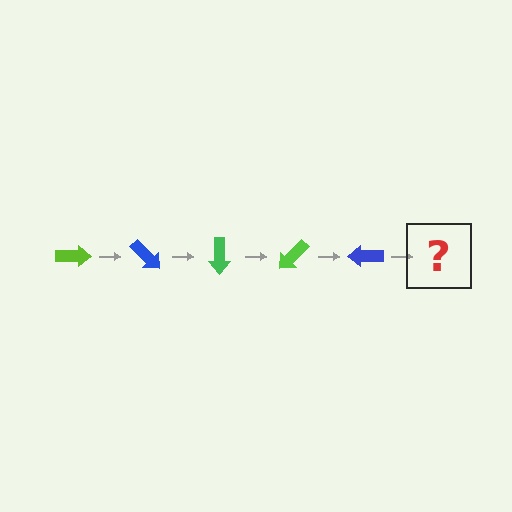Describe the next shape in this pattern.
It should be a green arrow, rotated 225 degrees from the start.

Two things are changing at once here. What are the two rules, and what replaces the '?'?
The two rules are that it rotates 45 degrees each step and the color cycles through lime, blue, and green. The '?' should be a green arrow, rotated 225 degrees from the start.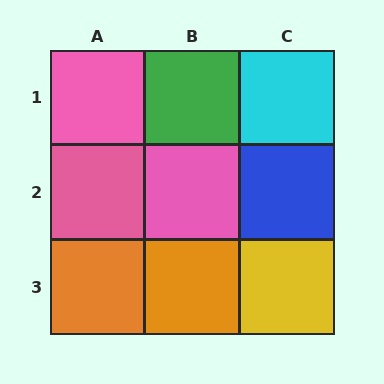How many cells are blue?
1 cell is blue.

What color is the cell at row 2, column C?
Blue.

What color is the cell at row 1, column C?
Cyan.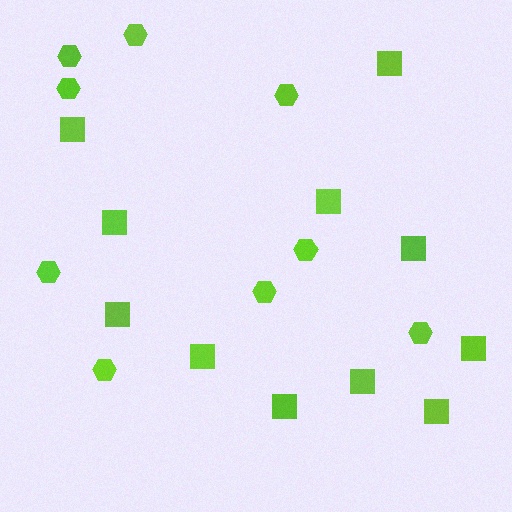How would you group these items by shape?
There are 2 groups: one group of hexagons (9) and one group of squares (11).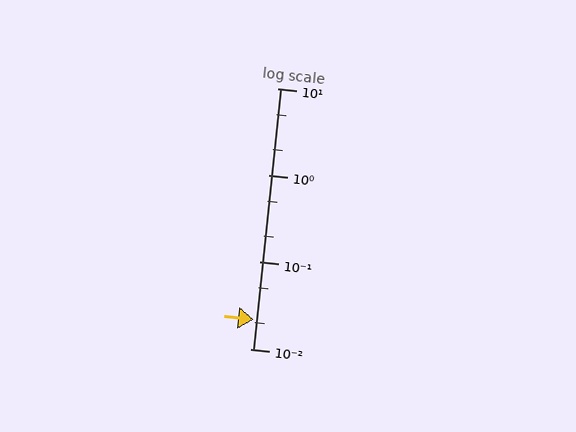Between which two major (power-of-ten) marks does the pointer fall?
The pointer is between 0.01 and 0.1.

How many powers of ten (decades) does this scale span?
The scale spans 3 decades, from 0.01 to 10.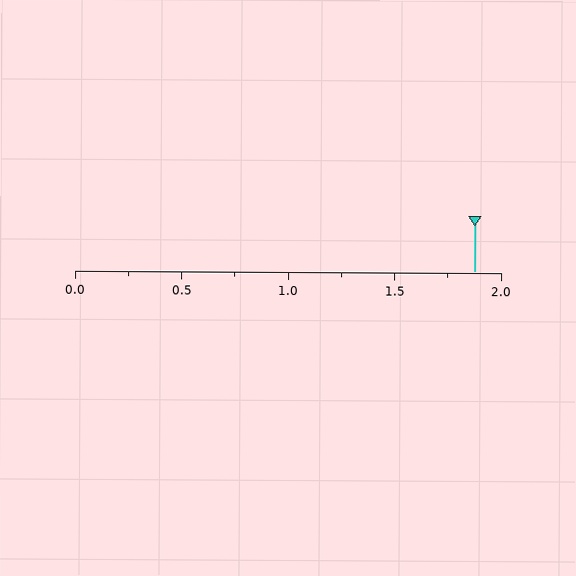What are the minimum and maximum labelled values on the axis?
The axis runs from 0.0 to 2.0.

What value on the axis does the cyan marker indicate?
The marker indicates approximately 1.88.